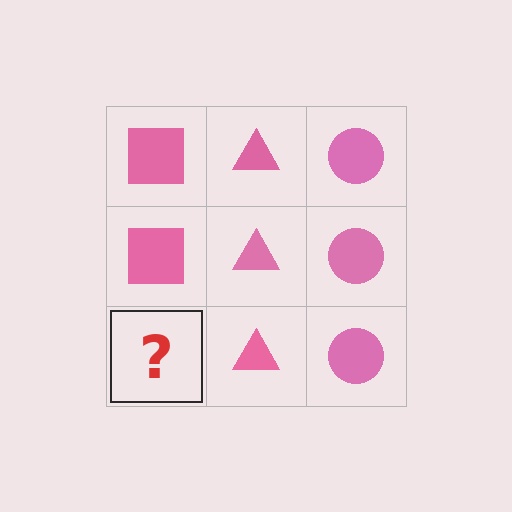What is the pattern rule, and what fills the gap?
The rule is that each column has a consistent shape. The gap should be filled with a pink square.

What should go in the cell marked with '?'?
The missing cell should contain a pink square.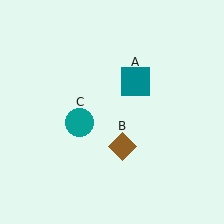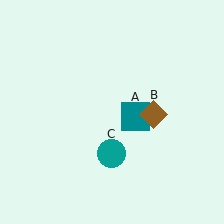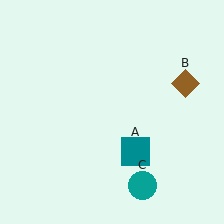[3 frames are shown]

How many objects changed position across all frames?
3 objects changed position: teal square (object A), brown diamond (object B), teal circle (object C).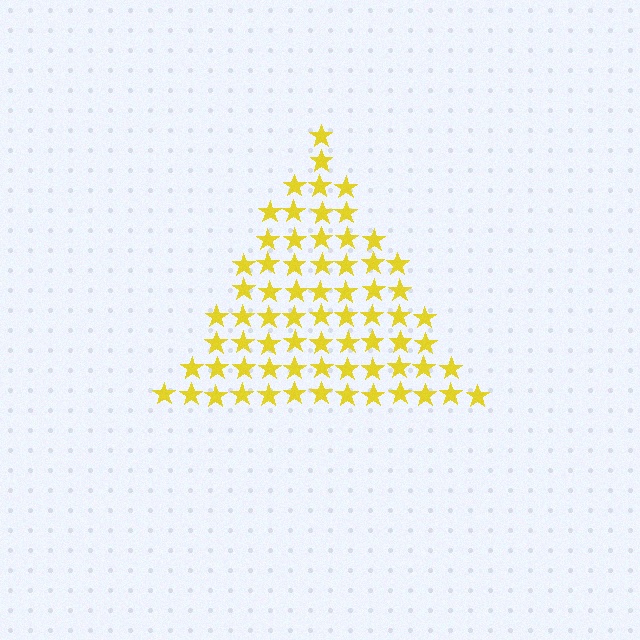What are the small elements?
The small elements are stars.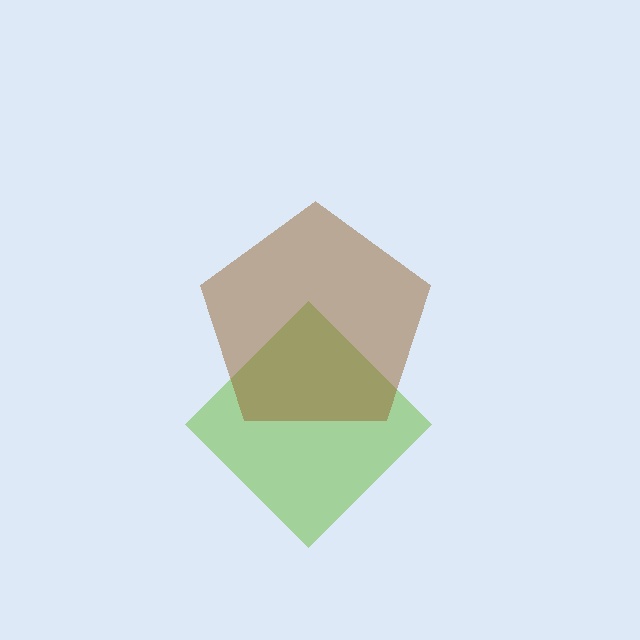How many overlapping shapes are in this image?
There are 2 overlapping shapes in the image.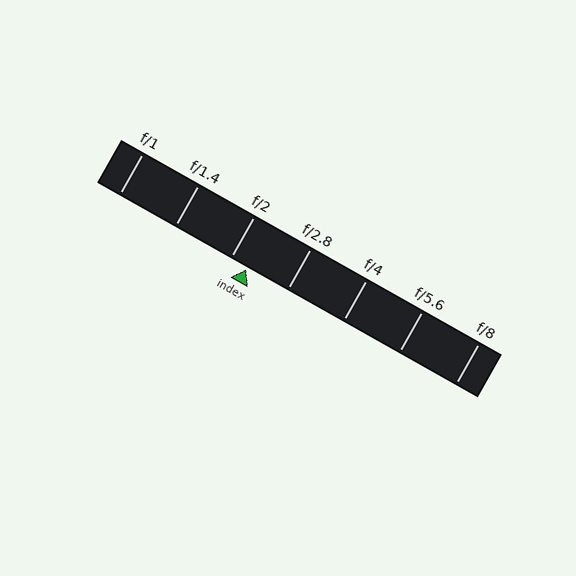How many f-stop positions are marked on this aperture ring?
There are 7 f-stop positions marked.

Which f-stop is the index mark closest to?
The index mark is closest to f/2.